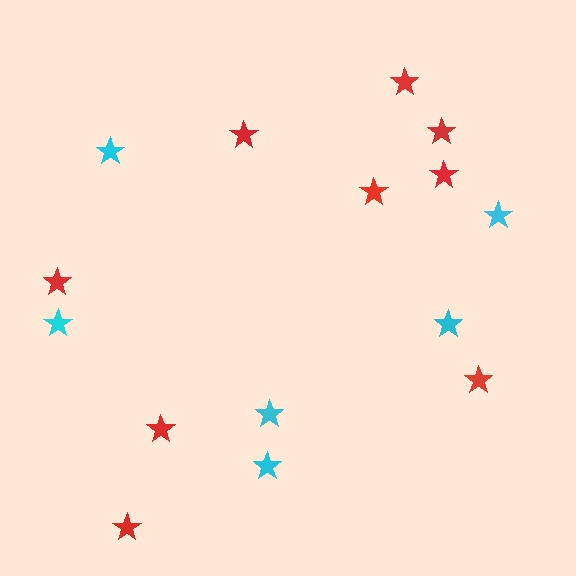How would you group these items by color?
There are 2 groups: one group of red stars (9) and one group of cyan stars (6).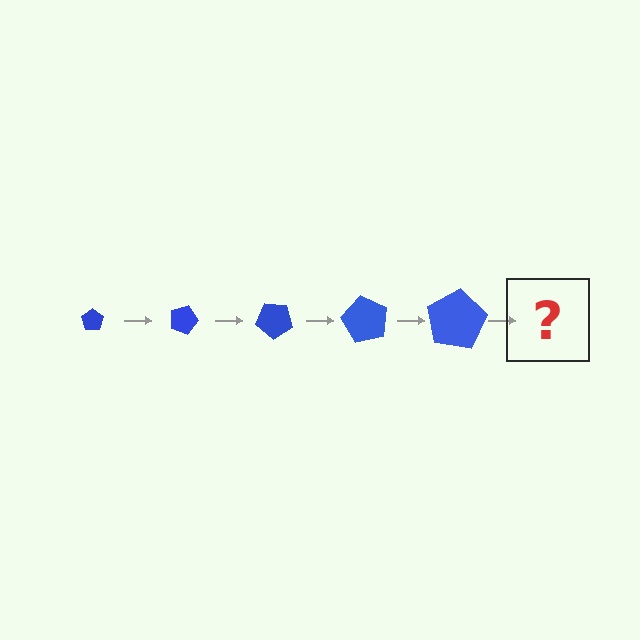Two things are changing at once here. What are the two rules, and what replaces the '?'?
The two rules are that the pentagon grows larger each step and it rotates 20 degrees each step. The '?' should be a pentagon, larger than the previous one and rotated 100 degrees from the start.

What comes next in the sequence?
The next element should be a pentagon, larger than the previous one and rotated 100 degrees from the start.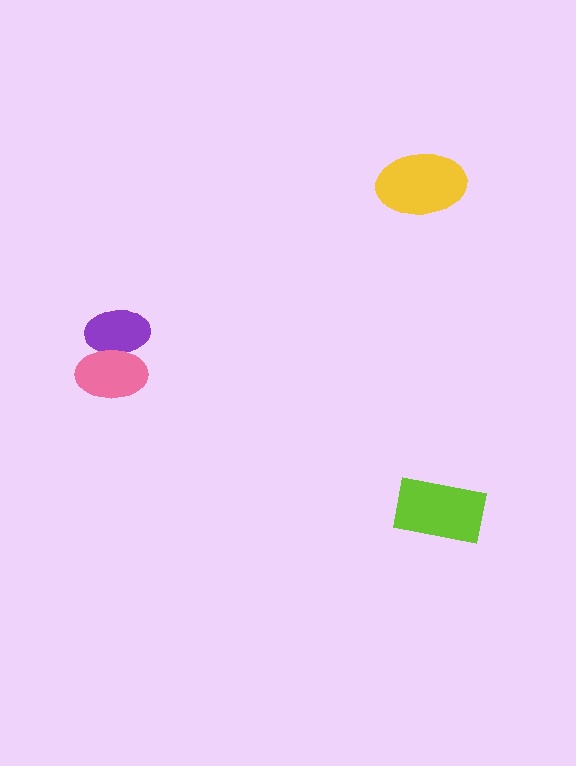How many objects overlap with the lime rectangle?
0 objects overlap with the lime rectangle.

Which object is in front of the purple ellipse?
The pink ellipse is in front of the purple ellipse.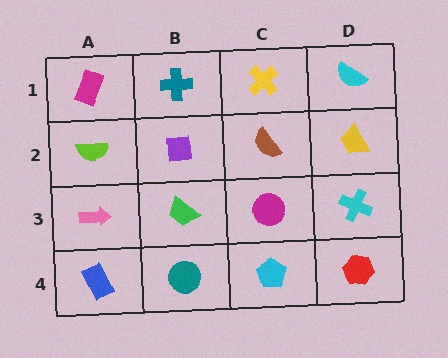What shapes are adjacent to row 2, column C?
A yellow cross (row 1, column C), a magenta circle (row 3, column C), a purple square (row 2, column B), a yellow trapezoid (row 2, column D).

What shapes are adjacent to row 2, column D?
A cyan semicircle (row 1, column D), a cyan cross (row 3, column D), a brown semicircle (row 2, column C).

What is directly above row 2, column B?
A teal cross.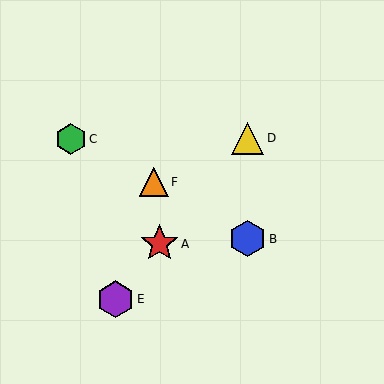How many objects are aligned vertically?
2 objects (B, D) are aligned vertically.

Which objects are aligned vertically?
Objects B, D are aligned vertically.